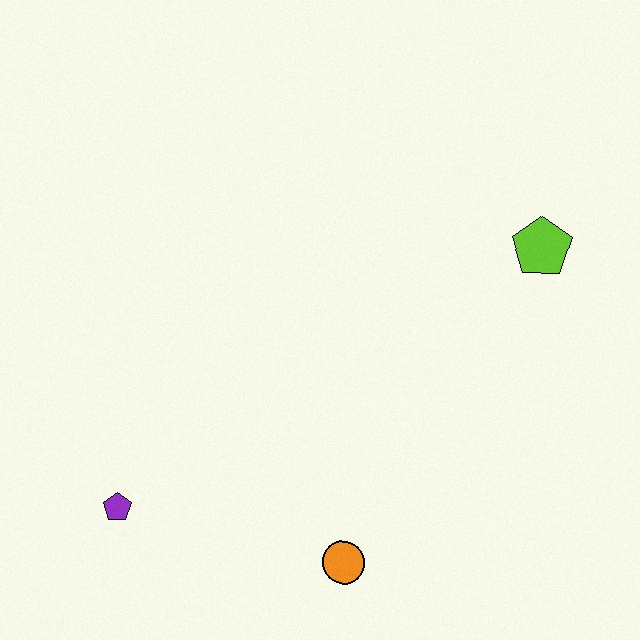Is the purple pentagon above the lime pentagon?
No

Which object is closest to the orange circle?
The purple pentagon is closest to the orange circle.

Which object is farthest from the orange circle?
The lime pentagon is farthest from the orange circle.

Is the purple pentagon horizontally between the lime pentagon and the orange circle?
No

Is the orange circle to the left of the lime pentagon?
Yes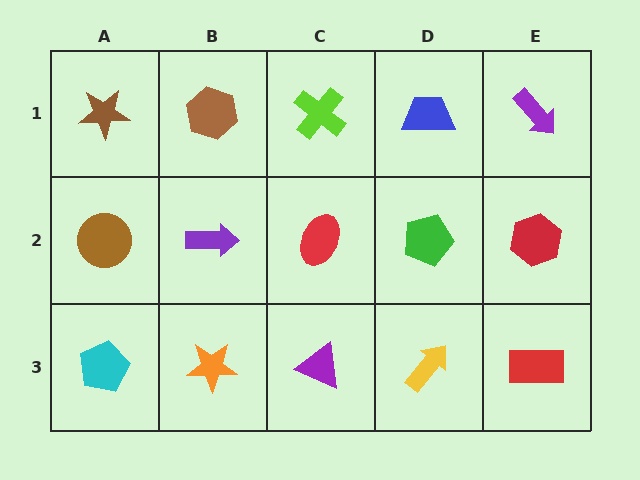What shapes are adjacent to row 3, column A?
A brown circle (row 2, column A), an orange star (row 3, column B).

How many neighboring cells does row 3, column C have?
3.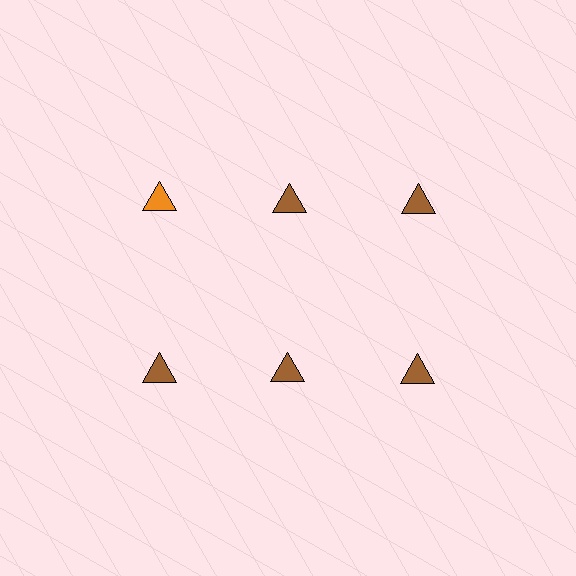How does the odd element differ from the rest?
It has a different color: orange instead of brown.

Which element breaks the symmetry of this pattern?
The orange triangle in the top row, leftmost column breaks the symmetry. All other shapes are brown triangles.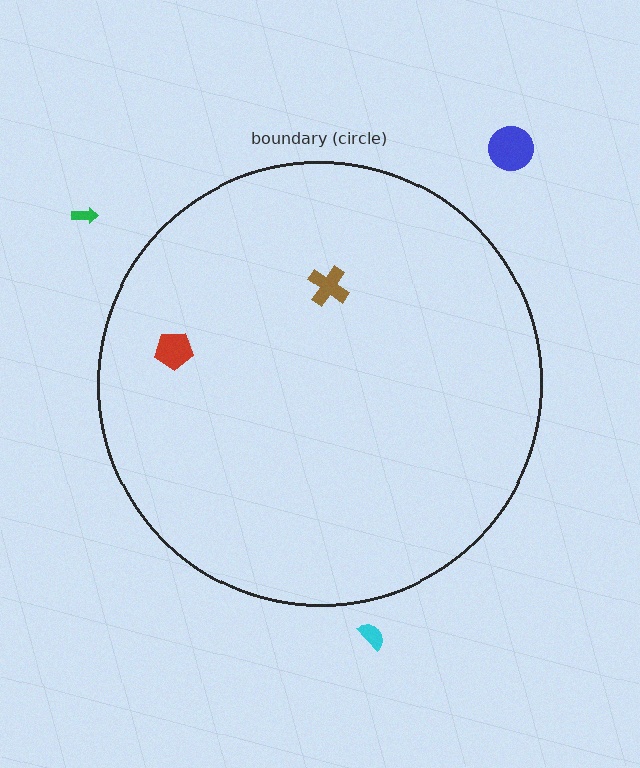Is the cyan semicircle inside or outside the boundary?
Outside.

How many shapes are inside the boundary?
2 inside, 3 outside.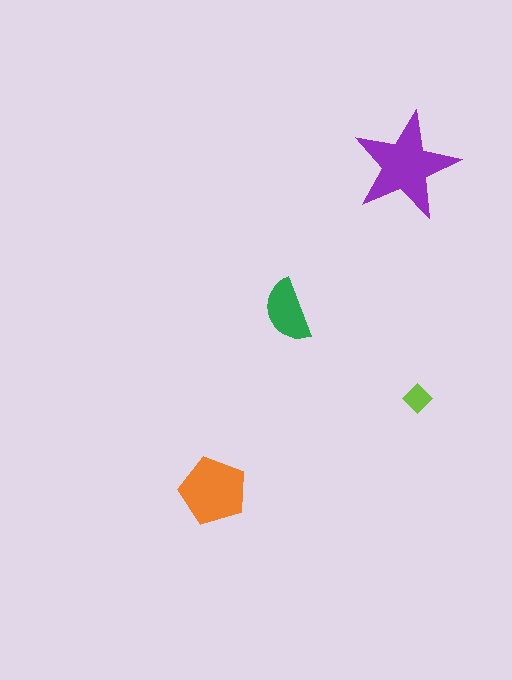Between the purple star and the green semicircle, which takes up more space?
The purple star.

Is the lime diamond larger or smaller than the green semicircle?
Smaller.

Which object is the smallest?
The lime diamond.